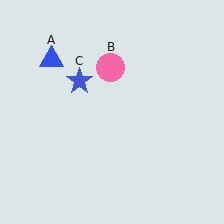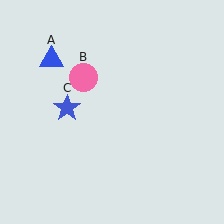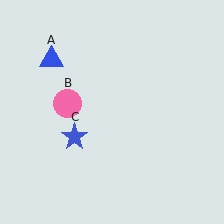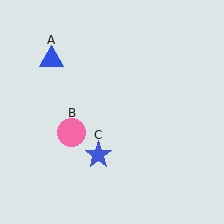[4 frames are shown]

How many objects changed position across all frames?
2 objects changed position: pink circle (object B), blue star (object C).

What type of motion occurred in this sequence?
The pink circle (object B), blue star (object C) rotated counterclockwise around the center of the scene.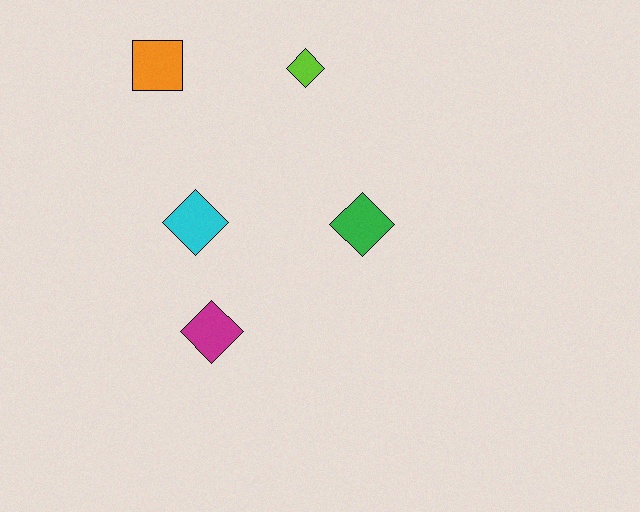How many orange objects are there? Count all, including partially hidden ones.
There is 1 orange object.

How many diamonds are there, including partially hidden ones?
There are 4 diamonds.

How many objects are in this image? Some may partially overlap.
There are 5 objects.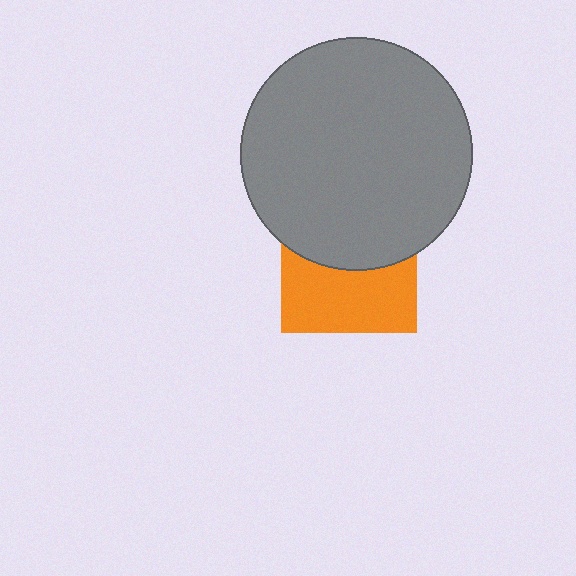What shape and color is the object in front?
The object in front is a gray circle.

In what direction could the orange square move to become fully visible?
The orange square could move down. That would shift it out from behind the gray circle entirely.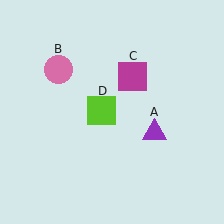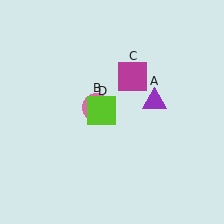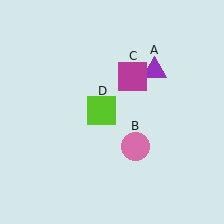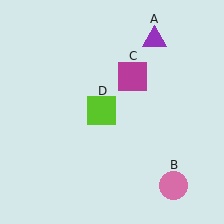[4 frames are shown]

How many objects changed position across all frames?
2 objects changed position: purple triangle (object A), pink circle (object B).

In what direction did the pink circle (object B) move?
The pink circle (object B) moved down and to the right.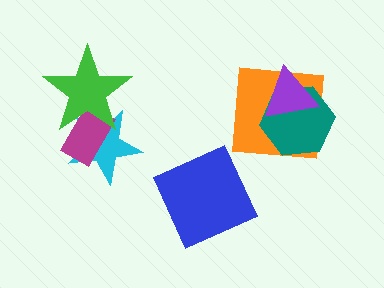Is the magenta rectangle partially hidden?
Yes, it is partially covered by another shape.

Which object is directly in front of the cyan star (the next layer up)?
The magenta rectangle is directly in front of the cyan star.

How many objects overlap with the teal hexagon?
2 objects overlap with the teal hexagon.